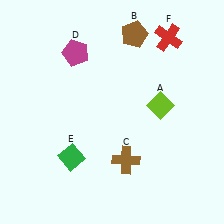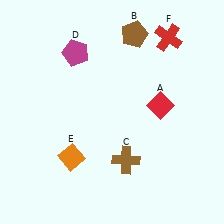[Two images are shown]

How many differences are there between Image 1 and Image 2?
There are 2 differences between the two images.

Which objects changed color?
A changed from lime to red. E changed from green to orange.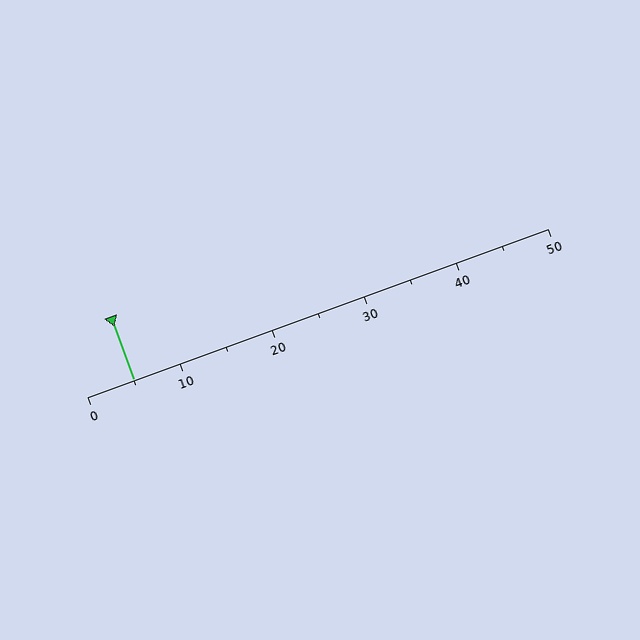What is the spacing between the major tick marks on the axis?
The major ticks are spaced 10 apart.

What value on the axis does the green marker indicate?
The marker indicates approximately 5.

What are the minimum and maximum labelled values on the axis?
The axis runs from 0 to 50.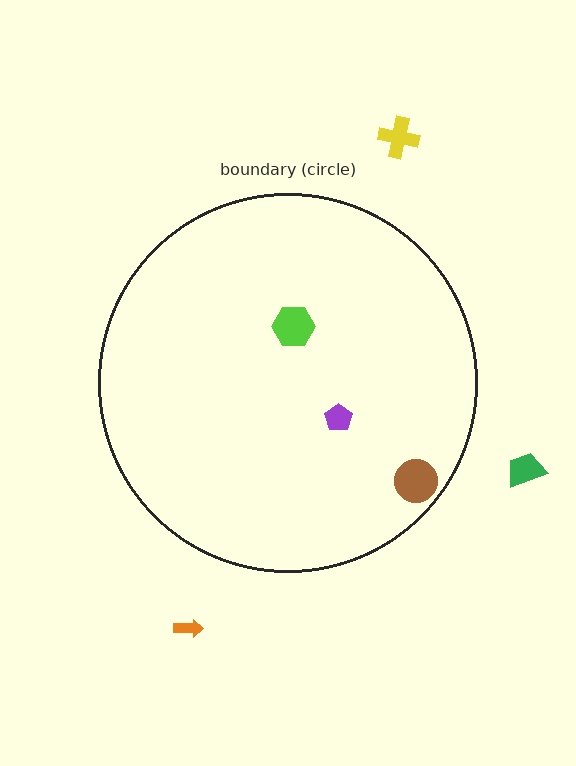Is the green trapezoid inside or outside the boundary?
Outside.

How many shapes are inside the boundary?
3 inside, 3 outside.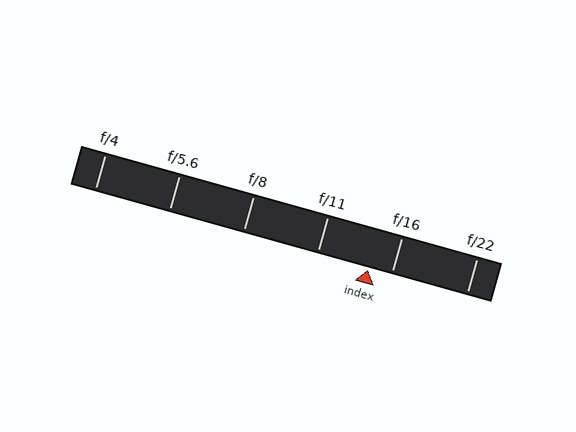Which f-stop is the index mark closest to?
The index mark is closest to f/16.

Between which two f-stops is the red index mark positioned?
The index mark is between f/11 and f/16.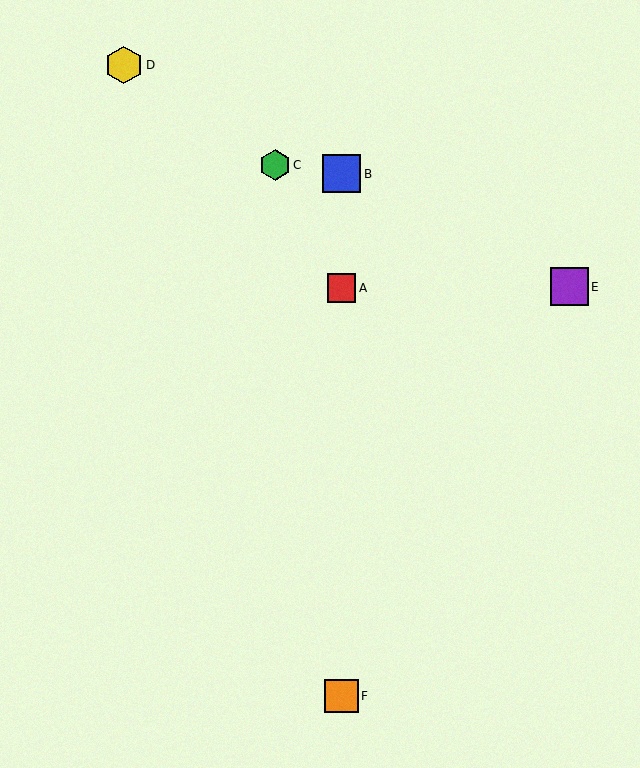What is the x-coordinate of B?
Object B is at x≈342.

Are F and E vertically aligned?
No, F is at x≈342 and E is at x≈569.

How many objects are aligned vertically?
3 objects (A, B, F) are aligned vertically.